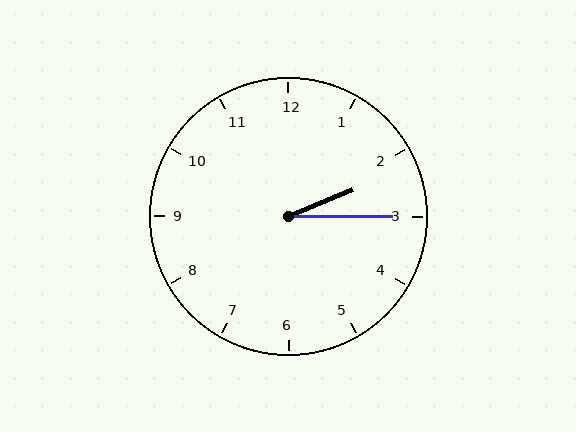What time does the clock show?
2:15.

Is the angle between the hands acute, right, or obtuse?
It is acute.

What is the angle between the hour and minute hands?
Approximately 22 degrees.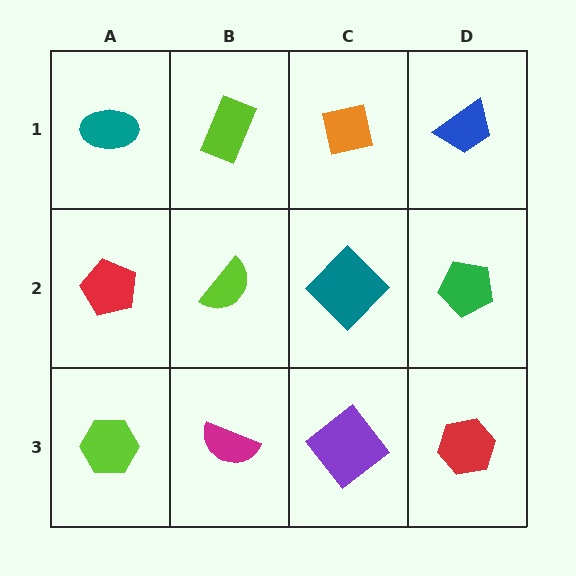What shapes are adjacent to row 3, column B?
A lime semicircle (row 2, column B), a lime hexagon (row 3, column A), a purple diamond (row 3, column C).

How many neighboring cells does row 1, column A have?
2.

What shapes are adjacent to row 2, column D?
A blue trapezoid (row 1, column D), a red hexagon (row 3, column D), a teal diamond (row 2, column C).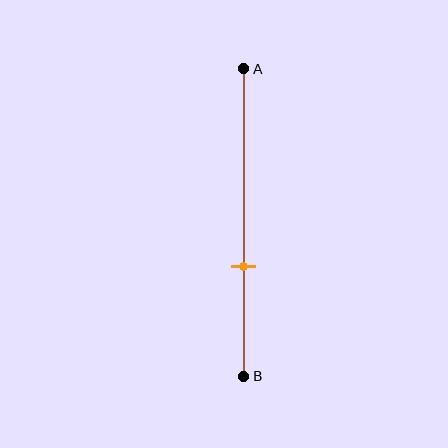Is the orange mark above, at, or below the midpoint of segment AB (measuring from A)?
The orange mark is below the midpoint of segment AB.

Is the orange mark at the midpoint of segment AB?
No, the mark is at about 65% from A, not at the 50% midpoint.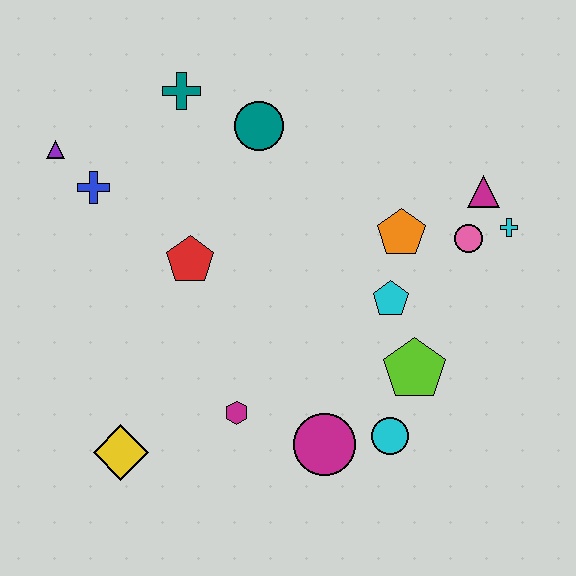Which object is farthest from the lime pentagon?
The purple triangle is farthest from the lime pentagon.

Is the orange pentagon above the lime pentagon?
Yes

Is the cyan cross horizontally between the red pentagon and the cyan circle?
No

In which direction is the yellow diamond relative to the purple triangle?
The yellow diamond is below the purple triangle.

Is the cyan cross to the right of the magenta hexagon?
Yes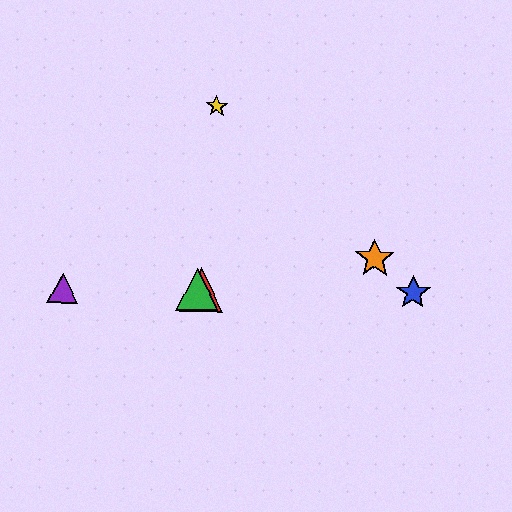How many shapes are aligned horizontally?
4 shapes (the red triangle, the blue star, the green triangle, the purple triangle) are aligned horizontally.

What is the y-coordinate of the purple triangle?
The purple triangle is at y≈288.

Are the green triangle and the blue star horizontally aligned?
Yes, both are at y≈290.